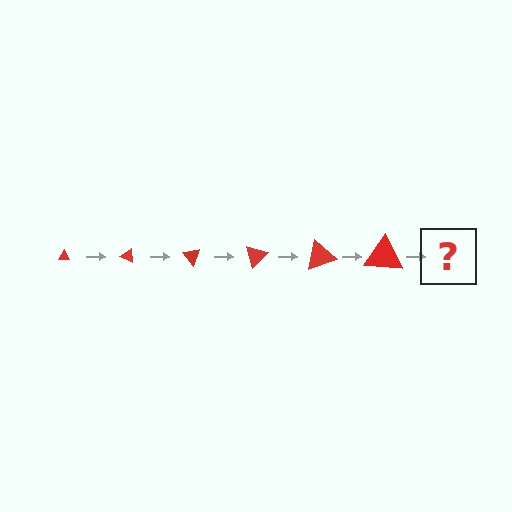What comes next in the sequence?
The next element should be a triangle, larger than the previous one and rotated 150 degrees from the start.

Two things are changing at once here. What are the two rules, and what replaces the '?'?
The two rules are that the triangle grows larger each step and it rotates 25 degrees each step. The '?' should be a triangle, larger than the previous one and rotated 150 degrees from the start.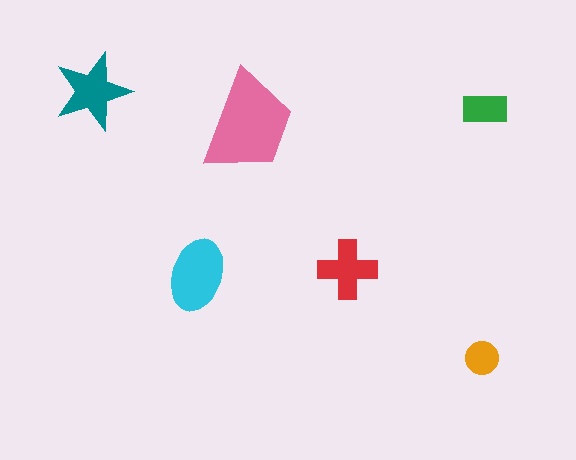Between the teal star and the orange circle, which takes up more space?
The teal star.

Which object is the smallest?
The orange circle.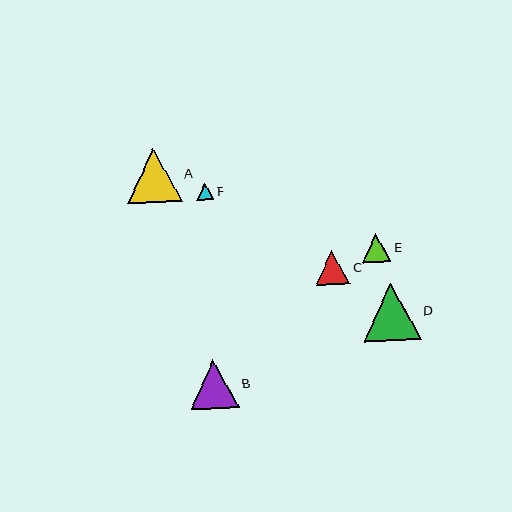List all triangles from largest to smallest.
From largest to smallest: D, A, B, C, E, F.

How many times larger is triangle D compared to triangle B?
Triangle D is approximately 1.2 times the size of triangle B.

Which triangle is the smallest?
Triangle F is the smallest with a size of approximately 17 pixels.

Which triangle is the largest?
Triangle D is the largest with a size of approximately 57 pixels.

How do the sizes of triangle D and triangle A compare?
Triangle D and triangle A are approximately the same size.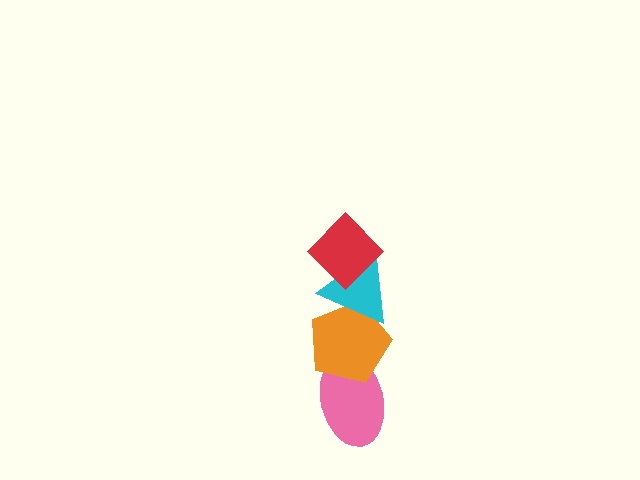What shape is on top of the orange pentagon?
The cyan triangle is on top of the orange pentagon.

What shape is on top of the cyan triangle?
The red diamond is on top of the cyan triangle.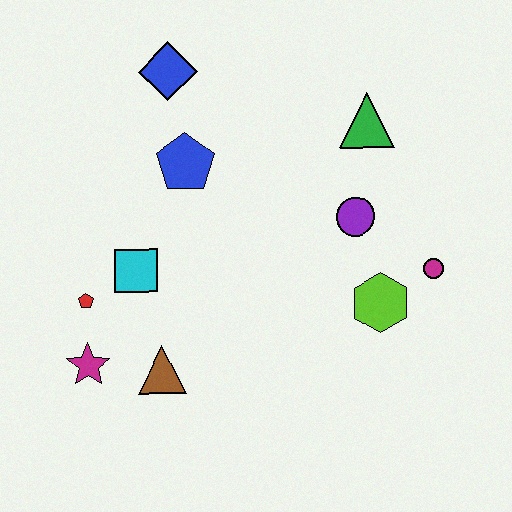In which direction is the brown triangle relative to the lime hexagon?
The brown triangle is to the left of the lime hexagon.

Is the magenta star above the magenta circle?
No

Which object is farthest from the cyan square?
The magenta circle is farthest from the cyan square.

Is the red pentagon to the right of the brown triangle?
No